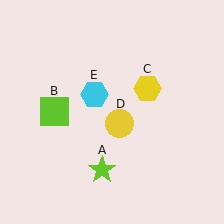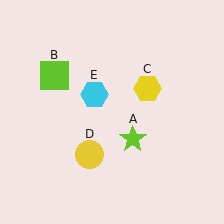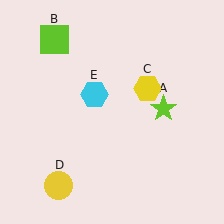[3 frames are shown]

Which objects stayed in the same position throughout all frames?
Yellow hexagon (object C) and cyan hexagon (object E) remained stationary.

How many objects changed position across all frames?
3 objects changed position: lime star (object A), lime square (object B), yellow circle (object D).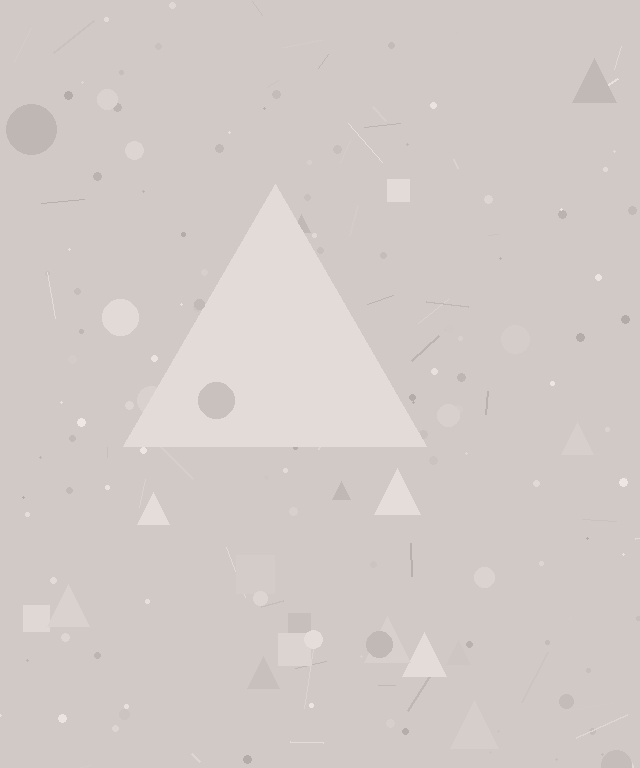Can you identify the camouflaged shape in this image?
The camouflaged shape is a triangle.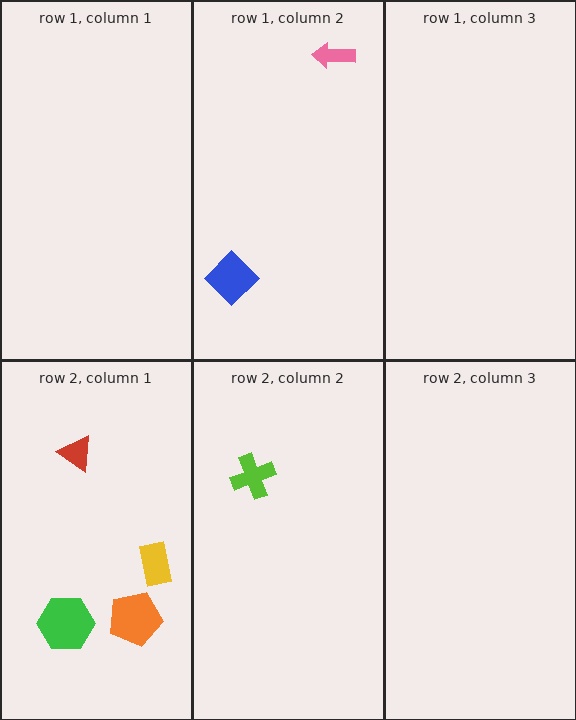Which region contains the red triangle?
The row 2, column 1 region.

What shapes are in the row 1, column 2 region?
The pink arrow, the blue diamond.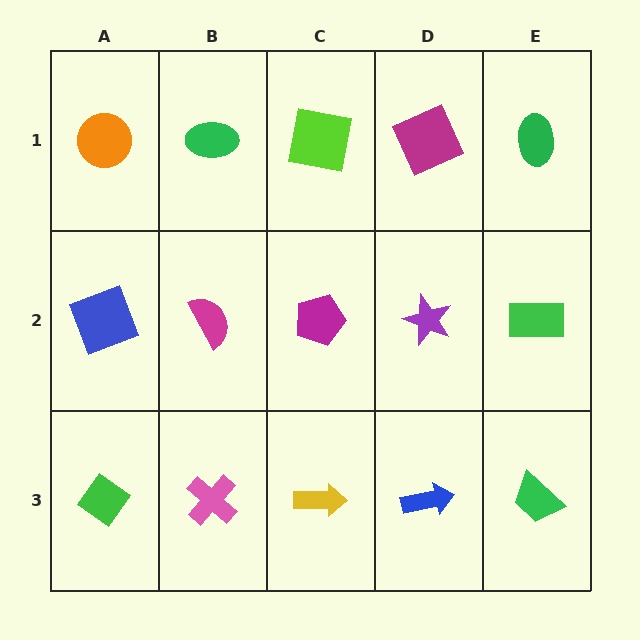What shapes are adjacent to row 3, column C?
A magenta pentagon (row 2, column C), a pink cross (row 3, column B), a blue arrow (row 3, column D).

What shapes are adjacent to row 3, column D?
A purple star (row 2, column D), a yellow arrow (row 3, column C), a green trapezoid (row 3, column E).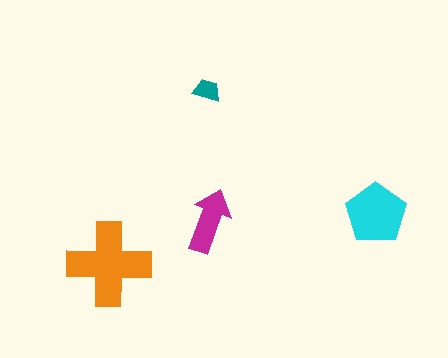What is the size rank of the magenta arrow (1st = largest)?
3rd.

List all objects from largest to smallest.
The orange cross, the cyan pentagon, the magenta arrow, the teal trapezoid.